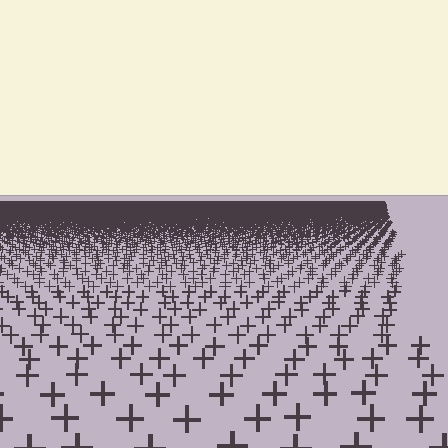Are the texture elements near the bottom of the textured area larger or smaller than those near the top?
Larger. Near the bottom, elements are closer to the viewer and appear at a bigger on-screen size.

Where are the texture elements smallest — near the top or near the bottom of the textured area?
Near the top.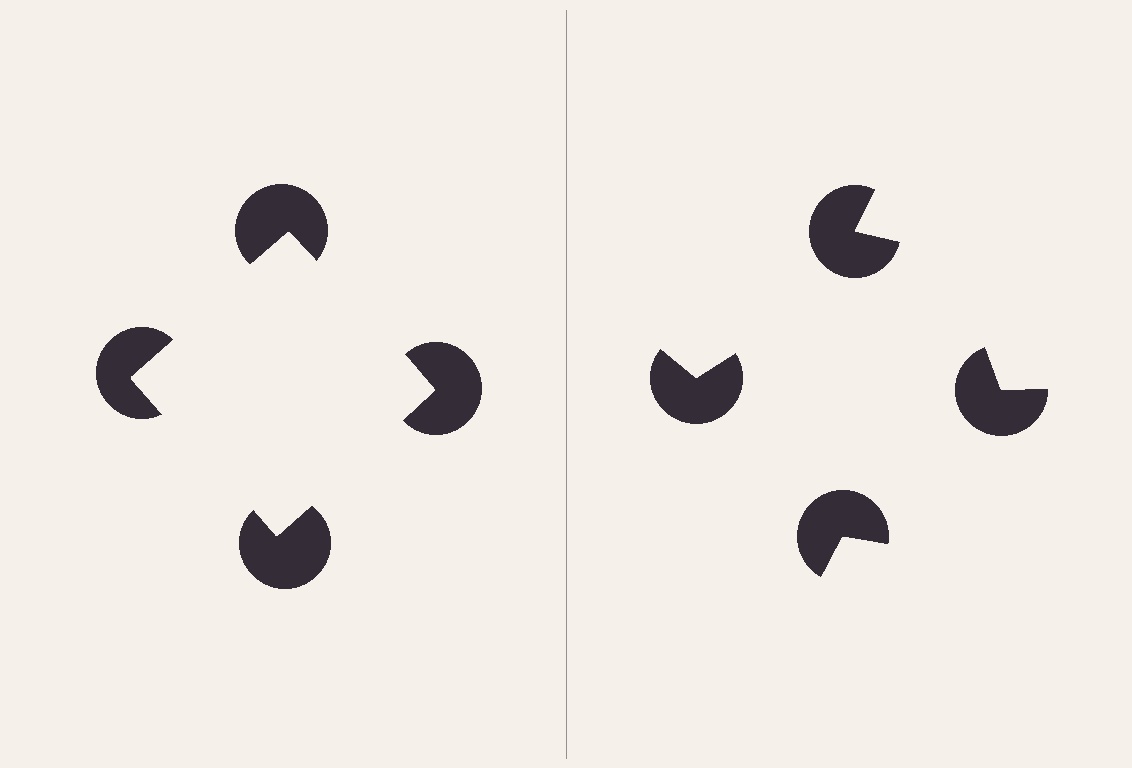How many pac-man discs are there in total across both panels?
8 — 4 on each side.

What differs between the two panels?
The pac-man discs are positioned identically on both sides; only the wedge orientations differ. On the left they align to a square; on the right they are misaligned.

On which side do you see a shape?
An illusory square appears on the left side. On the right side the wedge cuts are rotated, so no coherent shape forms.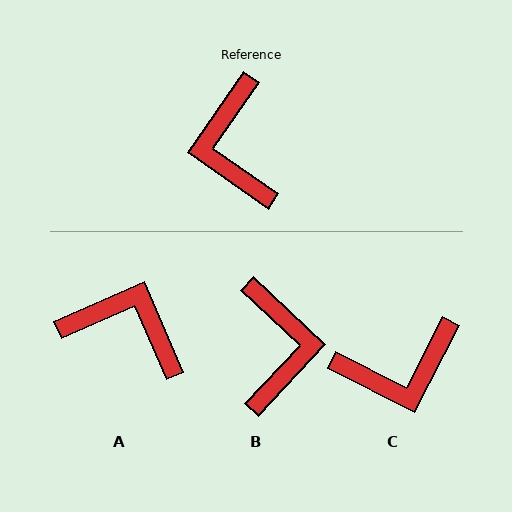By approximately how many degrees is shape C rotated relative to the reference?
Approximately 98 degrees counter-clockwise.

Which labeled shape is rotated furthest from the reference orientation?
B, about 172 degrees away.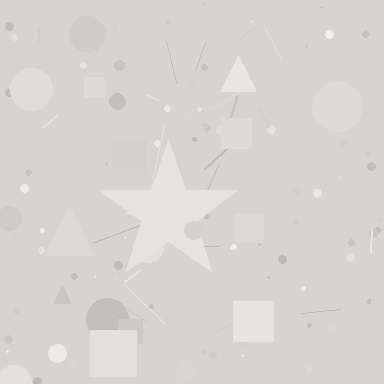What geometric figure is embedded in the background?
A star is embedded in the background.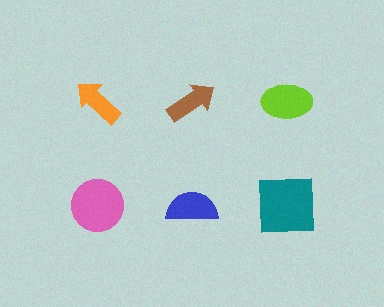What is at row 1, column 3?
A lime ellipse.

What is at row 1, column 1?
An orange arrow.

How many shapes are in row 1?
3 shapes.